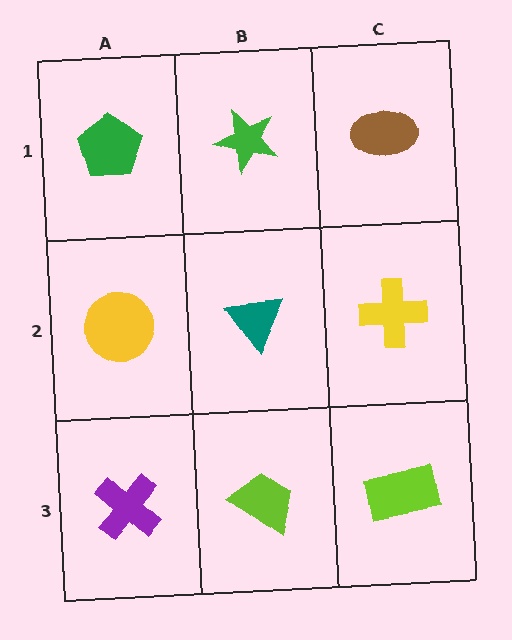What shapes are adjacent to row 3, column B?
A teal triangle (row 2, column B), a purple cross (row 3, column A), a lime rectangle (row 3, column C).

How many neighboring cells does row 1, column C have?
2.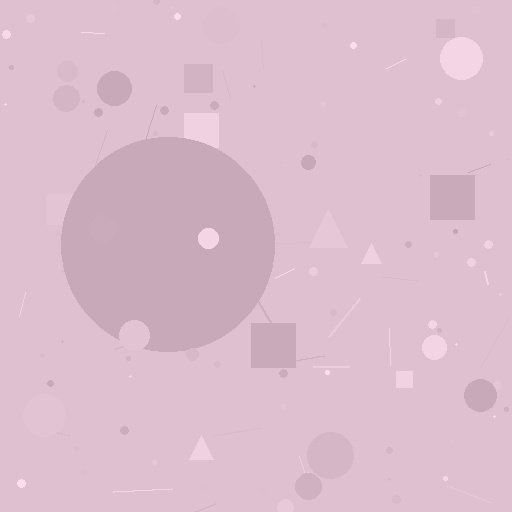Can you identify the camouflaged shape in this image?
The camouflaged shape is a circle.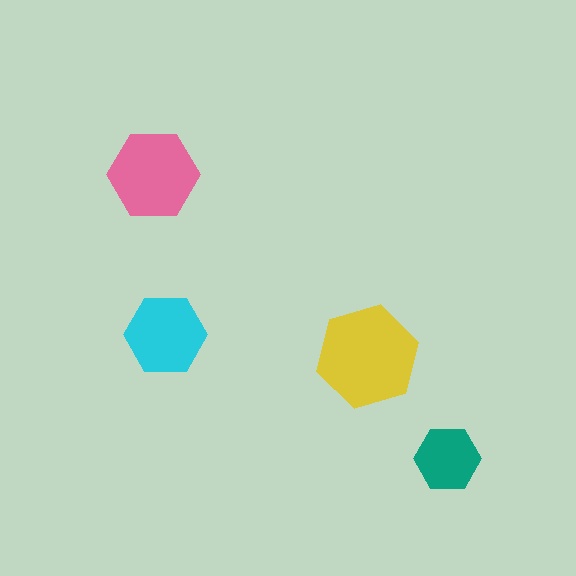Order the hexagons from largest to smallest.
the yellow one, the pink one, the cyan one, the teal one.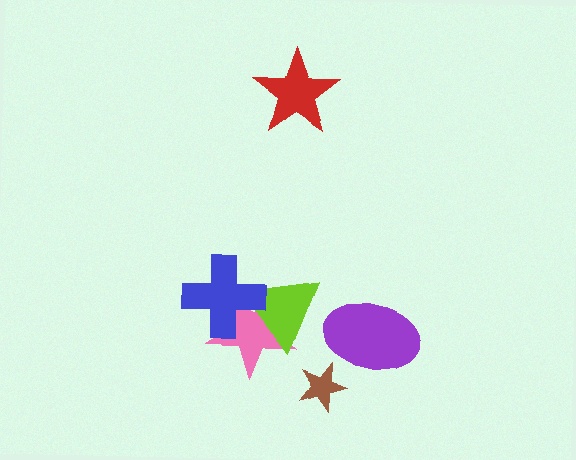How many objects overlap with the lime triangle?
2 objects overlap with the lime triangle.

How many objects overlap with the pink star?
2 objects overlap with the pink star.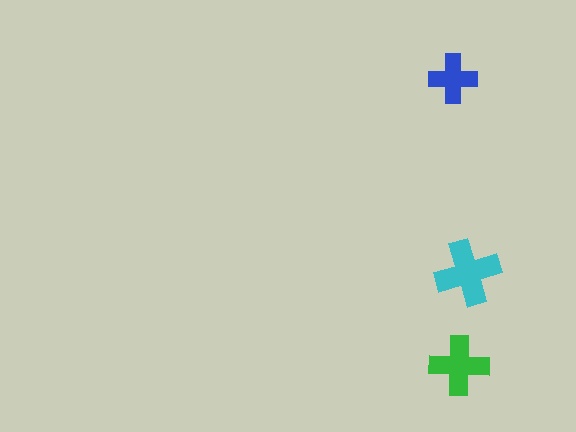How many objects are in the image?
There are 3 objects in the image.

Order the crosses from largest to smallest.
the cyan one, the green one, the blue one.